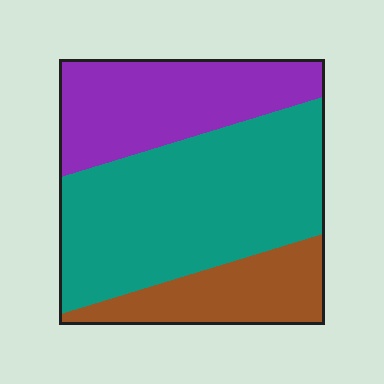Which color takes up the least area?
Brown, at roughly 20%.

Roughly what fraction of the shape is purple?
Purple covers 29% of the shape.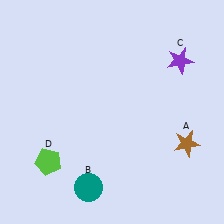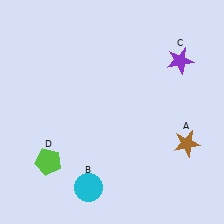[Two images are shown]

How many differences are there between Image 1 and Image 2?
There is 1 difference between the two images.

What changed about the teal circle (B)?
In Image 1, B is teal. In Image 2, it changed to cyan.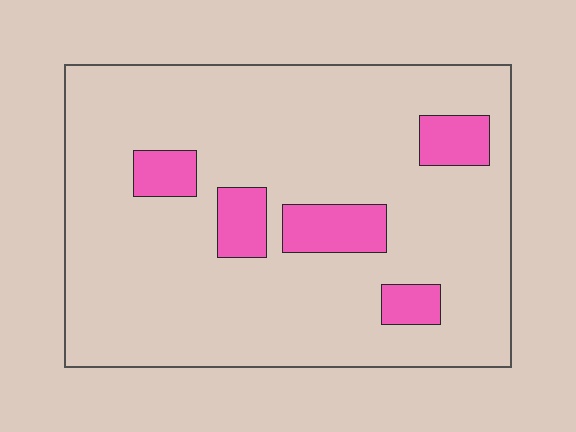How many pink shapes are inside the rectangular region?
5.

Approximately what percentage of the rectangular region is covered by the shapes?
Approximately 15%.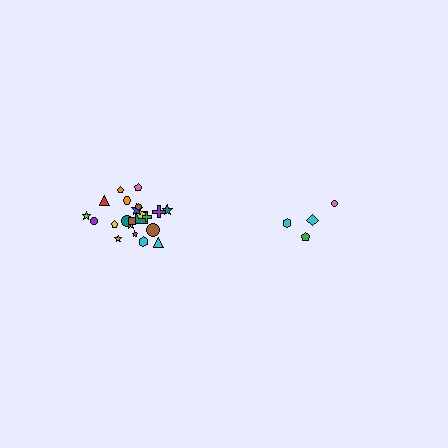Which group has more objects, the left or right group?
The left group.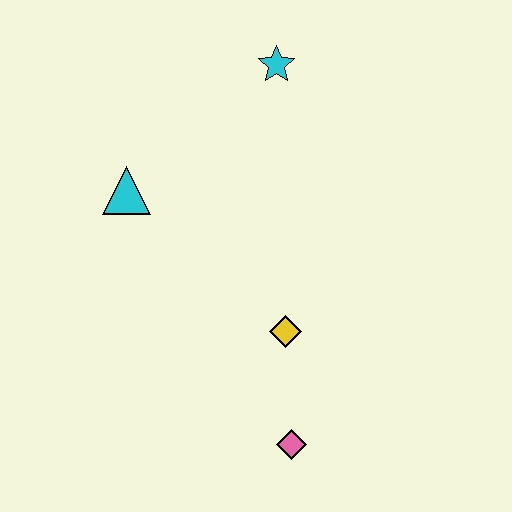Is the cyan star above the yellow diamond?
Yes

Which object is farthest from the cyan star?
The pink diamond is farthest from the cyan star.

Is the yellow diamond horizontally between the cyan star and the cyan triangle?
No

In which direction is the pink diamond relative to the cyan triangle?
The pink diamond is below the cyan triangle.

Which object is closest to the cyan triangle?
The cyan star is closest to the cyan triangle.